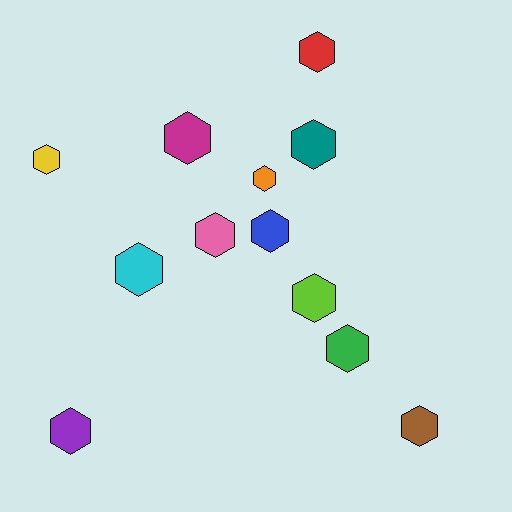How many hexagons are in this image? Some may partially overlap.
There are 12 hexagons.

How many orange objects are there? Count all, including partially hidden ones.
There is 1 orange object.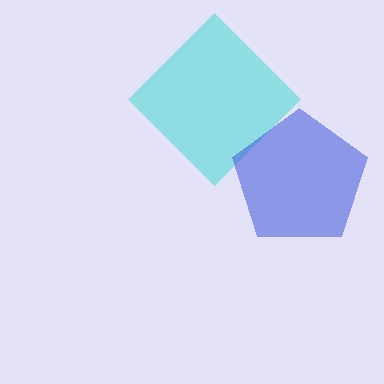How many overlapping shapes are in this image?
There are 2 overlapping shapes in the image.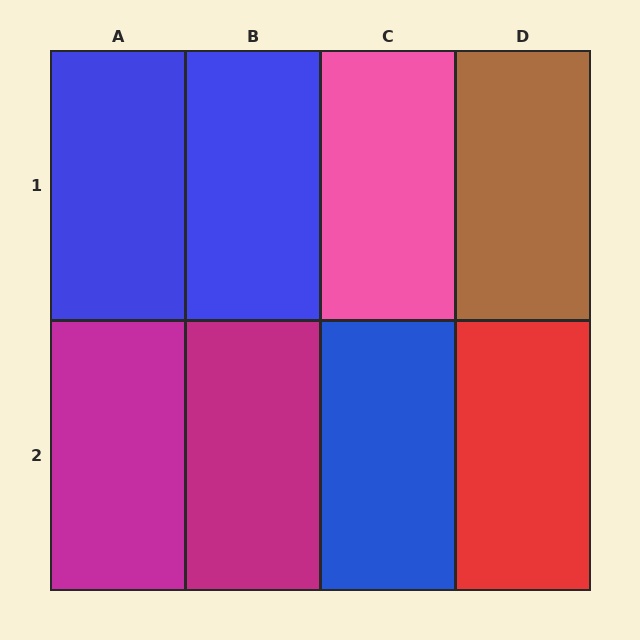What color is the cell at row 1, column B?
Blue.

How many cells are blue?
3 cells are blue.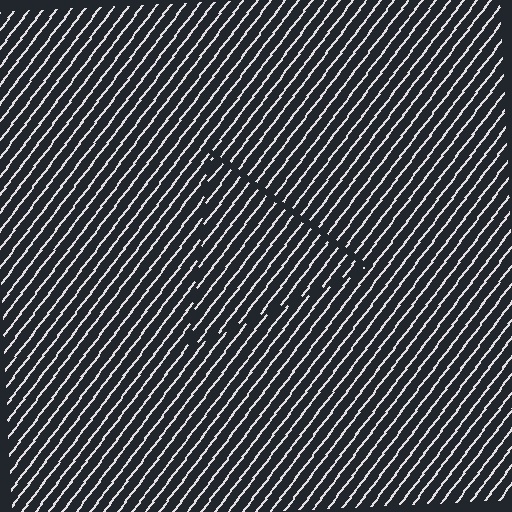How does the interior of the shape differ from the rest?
The interior of the shape contains the same grating, shifted by half a period — the contour is defined by the phase discontinuity where line-ends from the inner and outer gratings abut.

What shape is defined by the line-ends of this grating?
An illusory triangle. The interior of the shape contains the same grating, shifted by half a period — the contour is defined by the phase discontinuity where line-ends from the inner and outer gratings abut.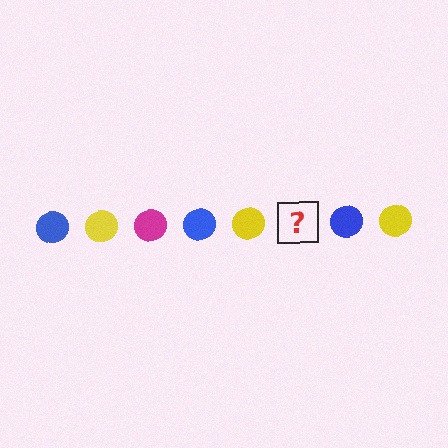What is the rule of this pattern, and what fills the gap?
The rule is that the pattern cycles through blue, yellow, magenta circles. The gap should be filled with a magenta circle.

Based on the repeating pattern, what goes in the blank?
The blank should be a magenta circle.